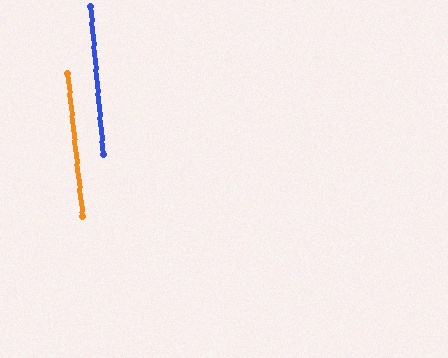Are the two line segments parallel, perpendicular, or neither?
Parallel — their directions differ by only 1.1°.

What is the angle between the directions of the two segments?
Approximately 1 degree.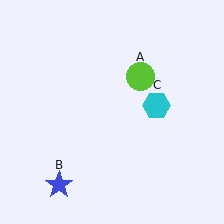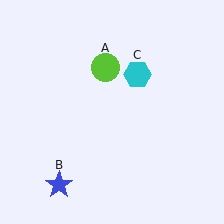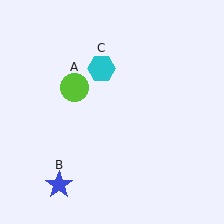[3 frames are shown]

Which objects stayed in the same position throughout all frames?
Blue star (object B) remained stationary.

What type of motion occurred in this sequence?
The lime circle (object A), cyan hexagon (object C) rotated counterclockwise around the center of the scene.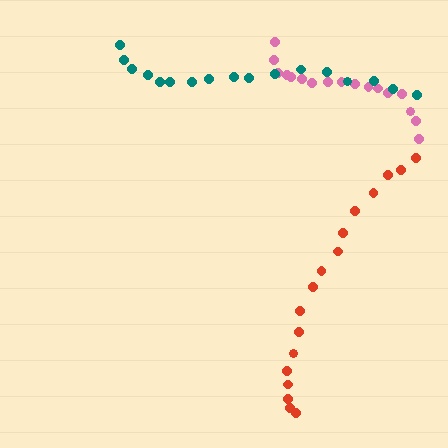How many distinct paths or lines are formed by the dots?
There are 3 distinct paths.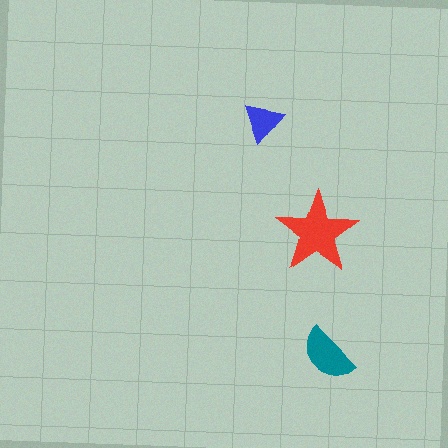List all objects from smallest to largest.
The blue triangle, the teal semicircle, the red star.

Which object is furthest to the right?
The teal semicircle is rightmost.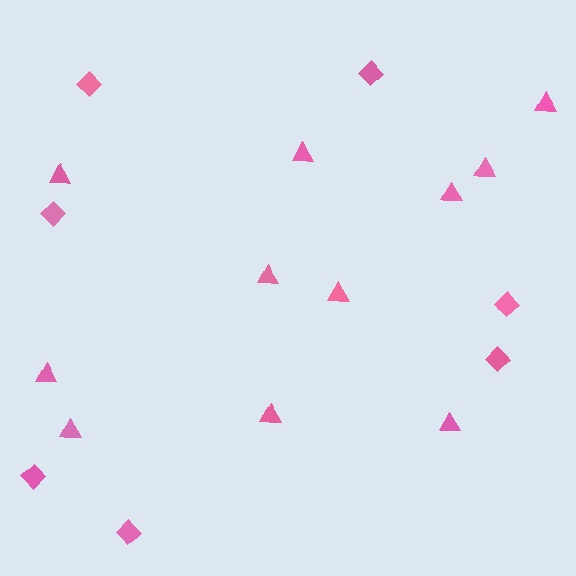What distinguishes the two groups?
There are 2 groups: one group of triangles (11) and one group of diamonds (7).